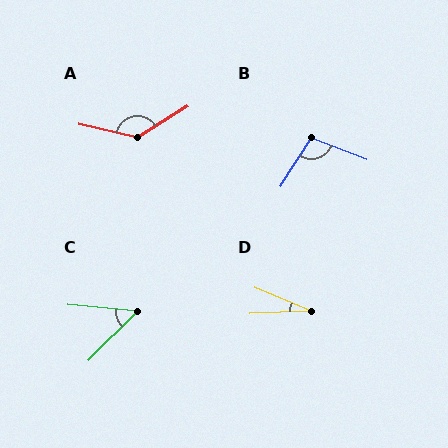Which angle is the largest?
A, at approximately 135 degrees.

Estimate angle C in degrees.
Approximately 51 degrees.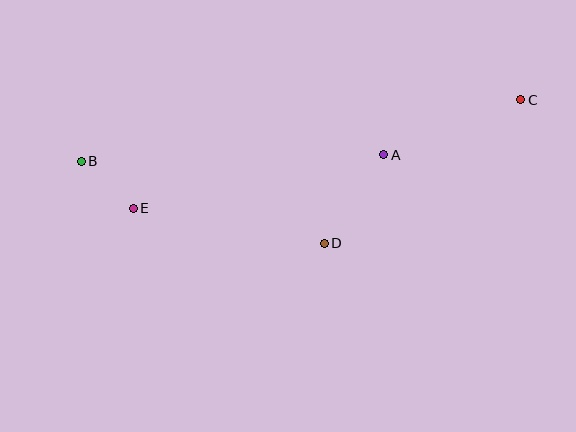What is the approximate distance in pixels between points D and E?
The distance between D and E is approximately 194 pixels.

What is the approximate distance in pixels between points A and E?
The distance between A and E is approximately 256 pixels.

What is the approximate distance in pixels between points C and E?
The distance between C and E is approximately 402 pixels.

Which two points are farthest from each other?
Points B and C are farthest from each other.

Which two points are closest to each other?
Points B and E are closest to each other.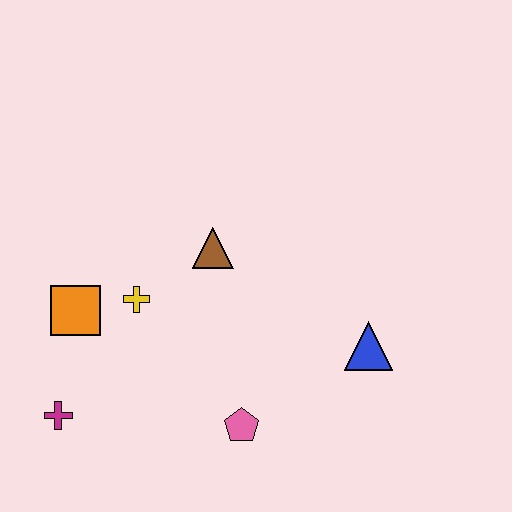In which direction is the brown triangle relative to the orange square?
The brown triangle is to the right of the orange square.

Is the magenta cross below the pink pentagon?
No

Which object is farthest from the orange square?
The blue triangle is farthest from the orange square.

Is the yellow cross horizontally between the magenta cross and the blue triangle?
Yes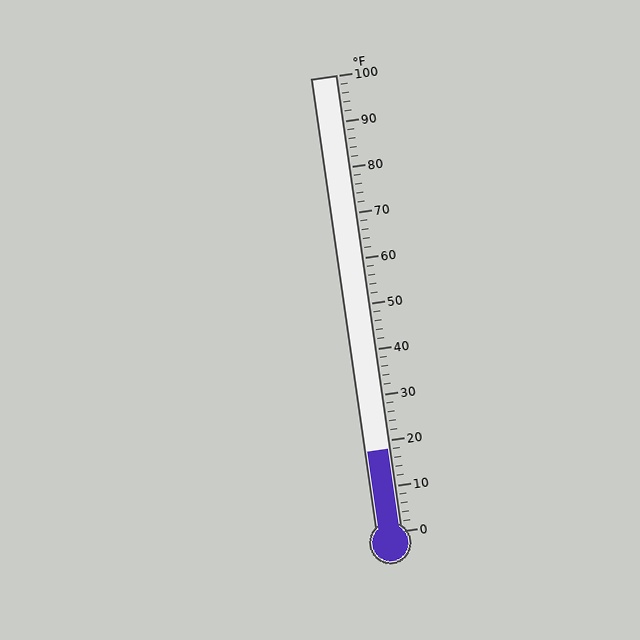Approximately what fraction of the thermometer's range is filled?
The thermometer is filled to approximately 20% of its range.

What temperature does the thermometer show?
The thermometer shows approximately 18°F.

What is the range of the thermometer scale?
The thermometer scale ranges from 0°F to 100°F.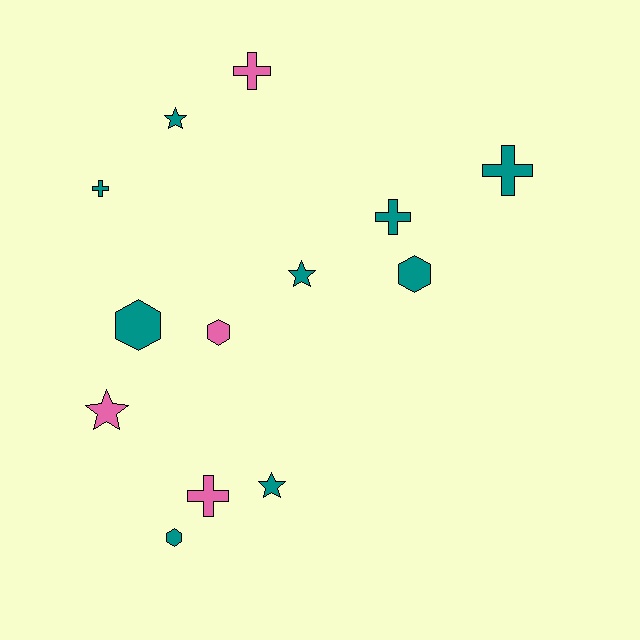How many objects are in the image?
There are 13 objects.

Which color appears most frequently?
Teal, with 9 objects.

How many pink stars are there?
There is 1 pink star.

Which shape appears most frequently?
Cross, with 5 objects.